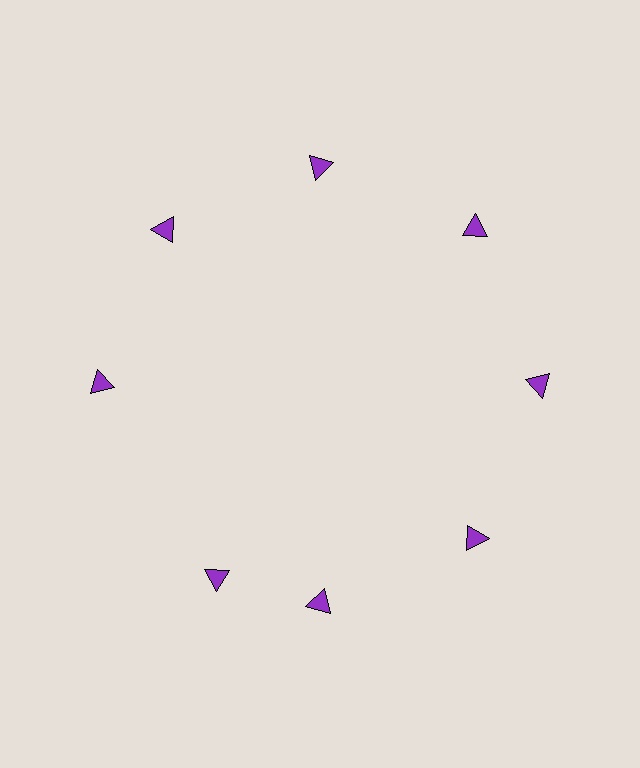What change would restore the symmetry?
The symmetry would be restored by rotating it back into even spacing with its neighbors so that all 8 triangles sit at equal angles and equal distance from the center.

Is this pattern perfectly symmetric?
No. The 8 purple triangles are arranged in a ring, but one element near the 8 o'clock position is rotated out of alignment along the ring, breaking the 8-fold rotational symmetry.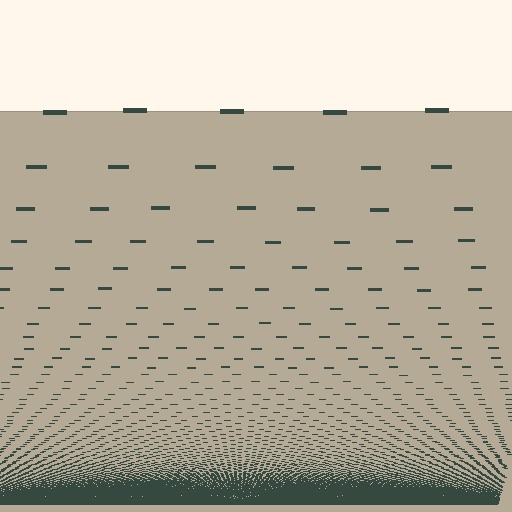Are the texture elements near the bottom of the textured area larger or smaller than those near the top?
Smaller. The gradient is inverted — elements near the bottom are smaller and denser.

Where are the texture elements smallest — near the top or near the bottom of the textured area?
Near the bottom.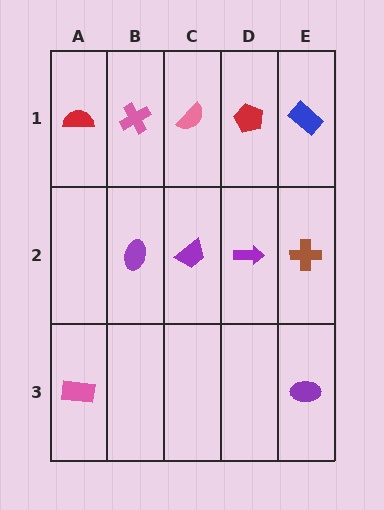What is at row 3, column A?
A pink rectangle.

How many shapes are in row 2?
4 shapes.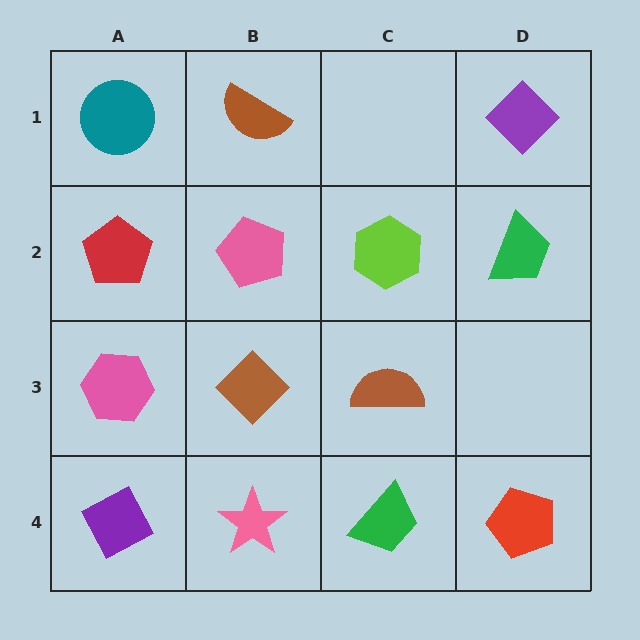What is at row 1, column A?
A teal circle.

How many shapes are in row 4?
4 shapes.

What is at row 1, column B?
A brown semicircle.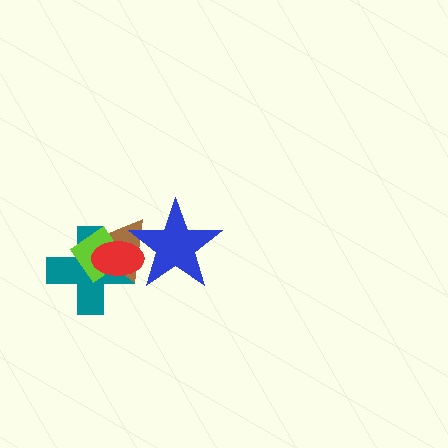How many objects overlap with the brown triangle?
4 objects overlap with the brown triangle.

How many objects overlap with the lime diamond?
3 objects overlap with the lime diamond.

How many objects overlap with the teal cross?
3 objects overlap with the teal cross.